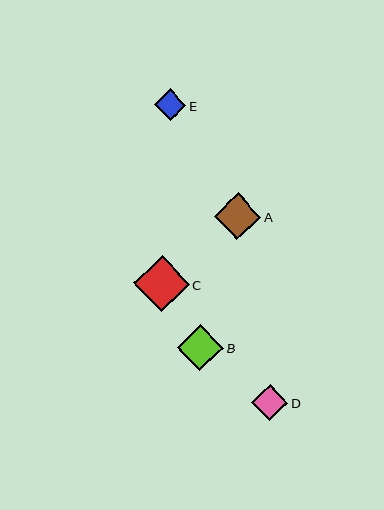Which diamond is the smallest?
Diamond E is the smallest with a size of approximately 31 pixels.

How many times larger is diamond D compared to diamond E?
Diamond D is approximately 1.2 times the size of diamond E.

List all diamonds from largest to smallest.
From largest to smallest: C, A, B, D, E.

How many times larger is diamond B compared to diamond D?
Diamond B is approximately 1.3 times the size of diamond D.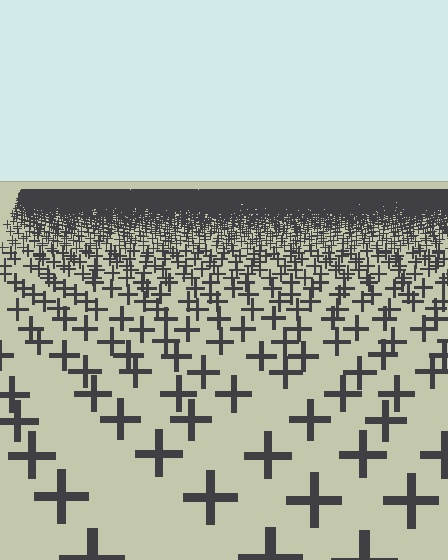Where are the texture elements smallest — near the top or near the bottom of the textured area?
Near the top.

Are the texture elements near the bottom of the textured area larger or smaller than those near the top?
Larger. Near the bottom, elements are closer to the viewer and appear at a bigger on-screen size.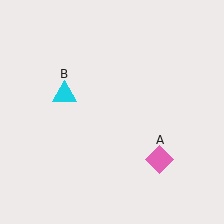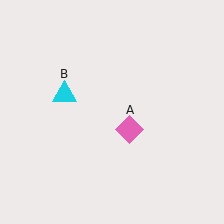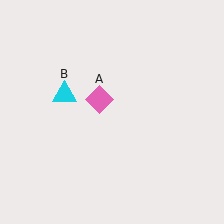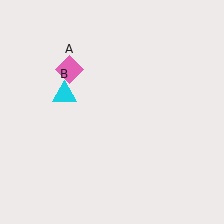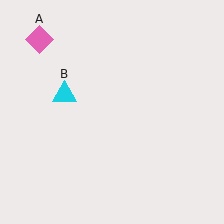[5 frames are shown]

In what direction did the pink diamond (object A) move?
The pink diamond (object A) moved up and to the left.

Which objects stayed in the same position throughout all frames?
Cyan triangle (object B) remained stationary.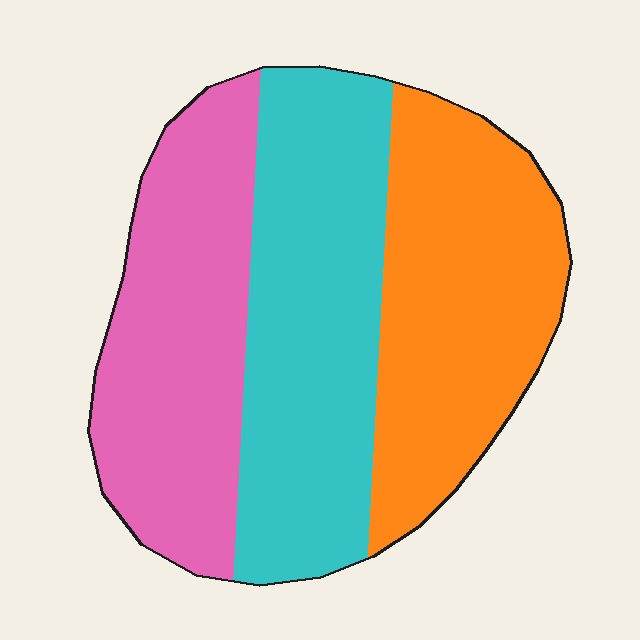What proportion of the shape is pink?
Pink covers around 30% of the shape.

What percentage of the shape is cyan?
Cyan covers around 35% of the shape.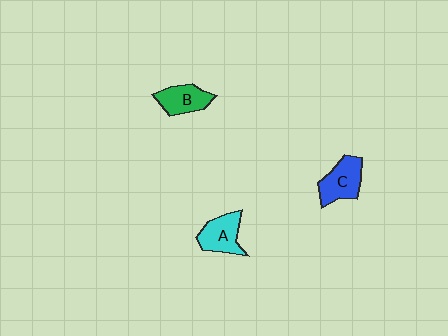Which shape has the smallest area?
Shape B (green).